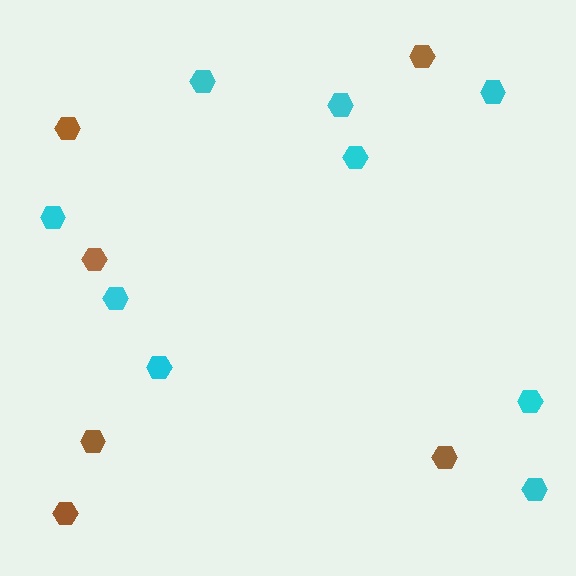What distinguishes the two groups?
There are 2 groups: one group of brown hexagons (6) and one group of cyan hexagons (9).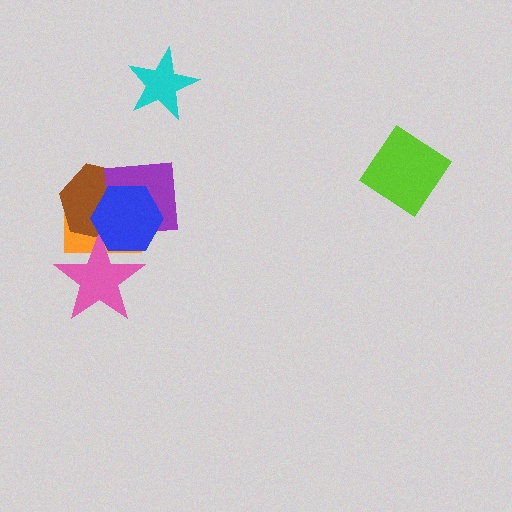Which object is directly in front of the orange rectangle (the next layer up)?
The brown hexagon is directly in front of the orange rectangle.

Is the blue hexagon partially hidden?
No, no other shape covers it.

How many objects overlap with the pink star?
3 objects overlap with the pink star.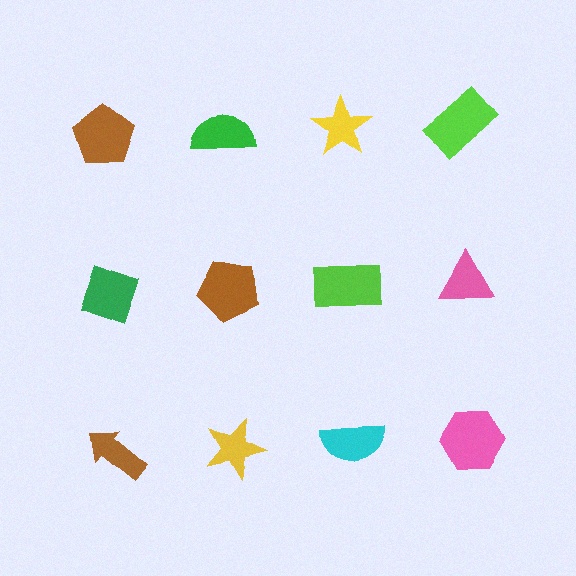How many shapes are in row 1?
4 shapes.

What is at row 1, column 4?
A lime rectangle.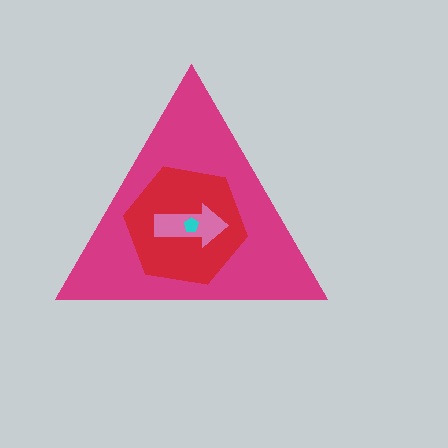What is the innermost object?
The cyan pentagon.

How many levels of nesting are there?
4.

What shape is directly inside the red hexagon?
The pink arrow.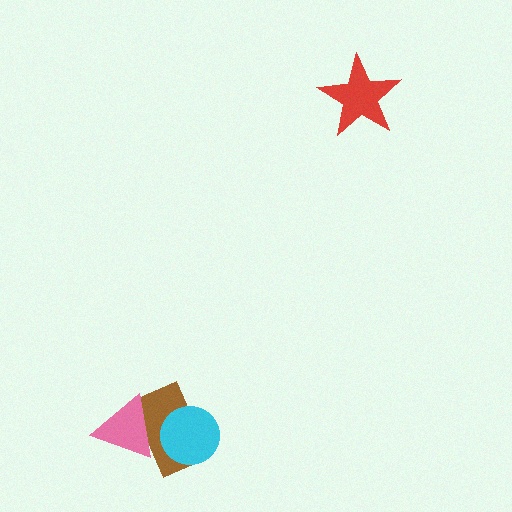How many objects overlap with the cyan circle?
1 object overlaps with the cyan circle.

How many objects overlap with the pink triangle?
1 object overlaps with the pink triangle.